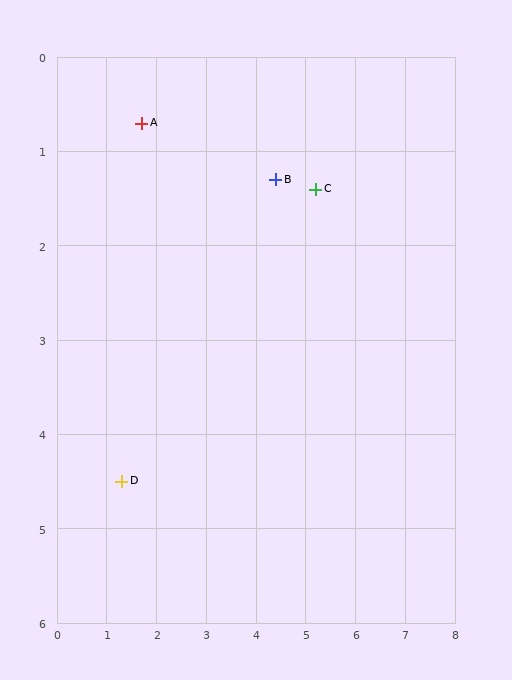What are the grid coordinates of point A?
Point A is at approximately (1.7, 0.7).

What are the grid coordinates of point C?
Point C is at approximately (5.2, 1.4).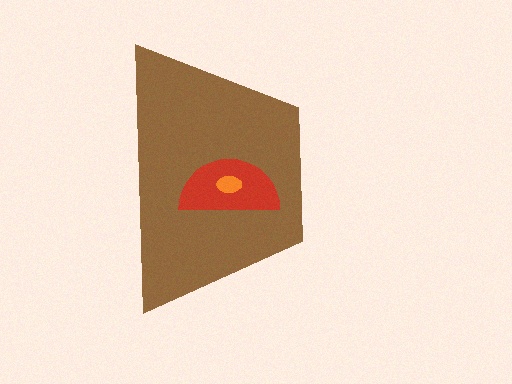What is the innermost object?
The orange ellipse.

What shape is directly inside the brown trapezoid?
The red semicircle.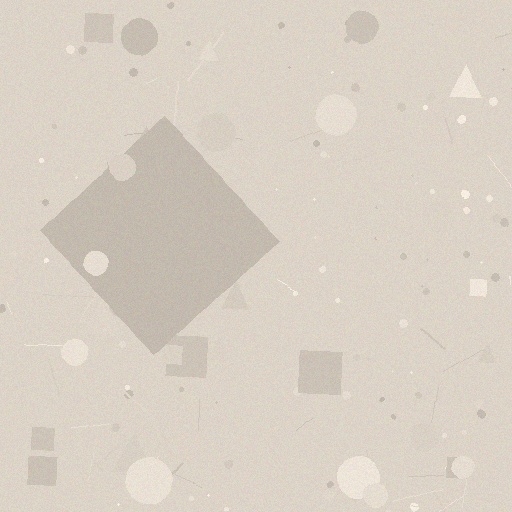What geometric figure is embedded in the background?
A diamond is embedded in the background.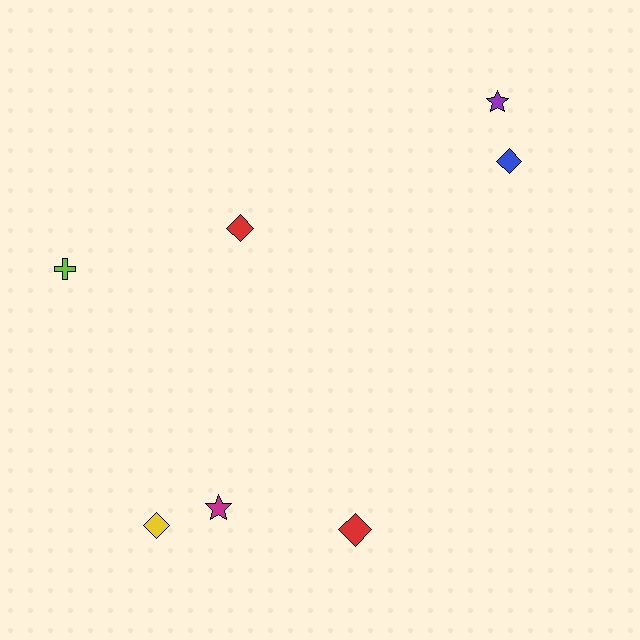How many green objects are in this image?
There are no green objects.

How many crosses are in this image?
There is 1 cross.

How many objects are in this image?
There are 7 objects.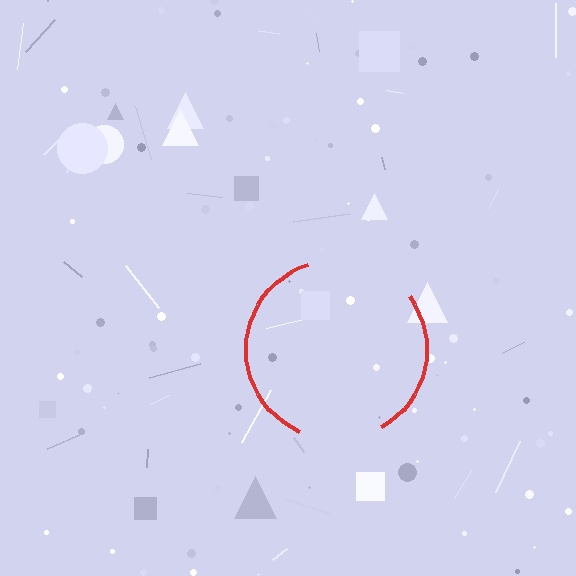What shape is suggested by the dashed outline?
The dashed outline suggests a circle.